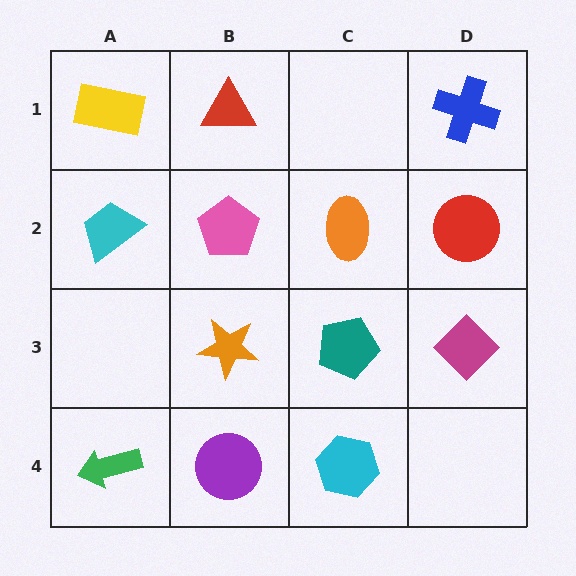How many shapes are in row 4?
3 shapes.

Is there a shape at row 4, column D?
No, that cell is empty.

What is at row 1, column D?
A blue cross.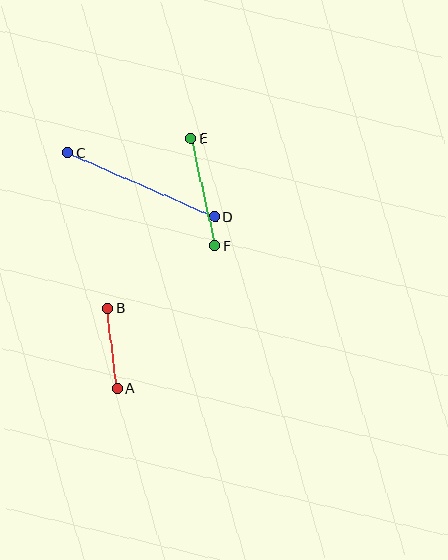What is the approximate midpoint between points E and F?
The midpoint is at approximately (203, 192) pixels.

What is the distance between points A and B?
The distance is approximately 81 pixels.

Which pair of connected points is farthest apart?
Points C and D are farthest apart.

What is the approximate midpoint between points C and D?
The midpoint is at approximately (141, 185) pixels.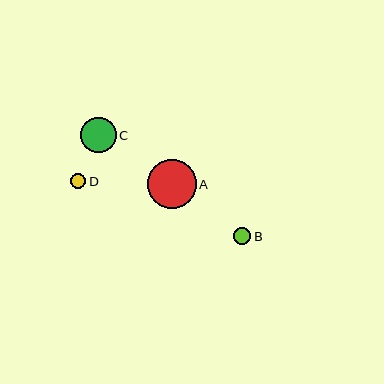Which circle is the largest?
Circle A is the largest with a size of approximately 49 pixels.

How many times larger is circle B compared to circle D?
Circle B is approximately 1.1 times the size of circle D.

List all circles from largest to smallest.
From largest to smallest: A, C, B, D.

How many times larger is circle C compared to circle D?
Circle C is approximately 2.3 times the size of circle D.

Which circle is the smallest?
Circle D is the smallest with a size of approximately 15 pixels.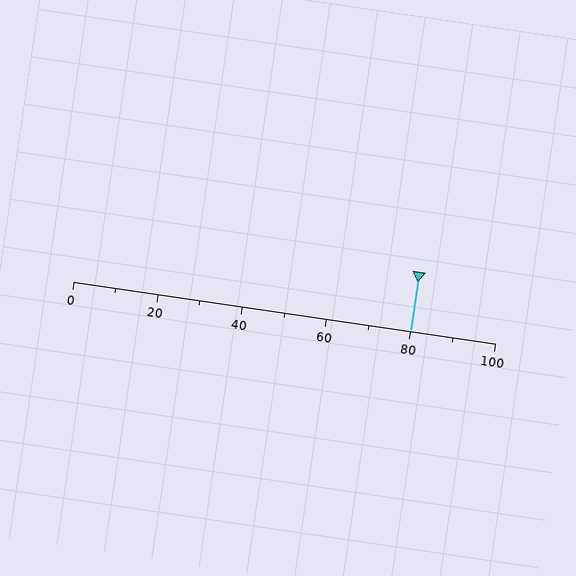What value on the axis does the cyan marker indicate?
The marker indicates approximately 80.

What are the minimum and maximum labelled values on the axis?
The axis runs from 0 to 100.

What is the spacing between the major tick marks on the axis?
The major ticks are spaced 20 apart.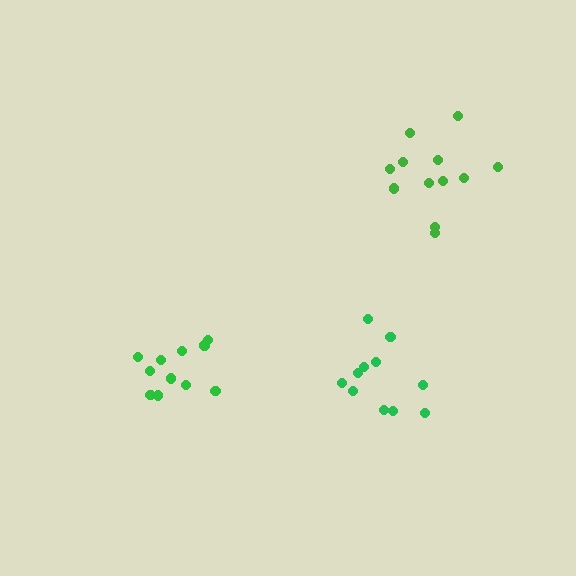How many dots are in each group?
Group 1: 12 dots, Group 2: 11 dots, Group 3: 11 dots (34 total).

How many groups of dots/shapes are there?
There are 3 groups.